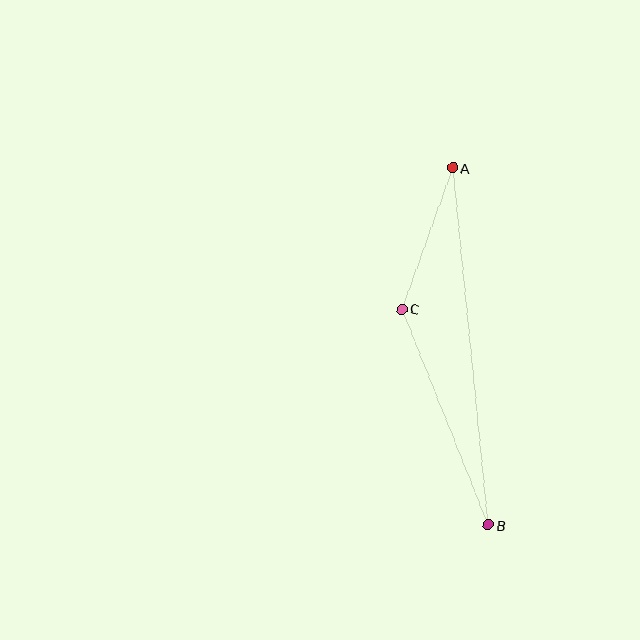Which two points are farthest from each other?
Points A and B are farthest from each other.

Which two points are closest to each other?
Points A and C are closest to each other.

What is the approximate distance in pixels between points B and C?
The distance between B and C is approximately 233 pixels.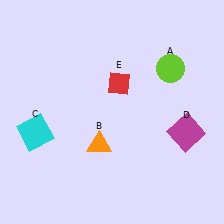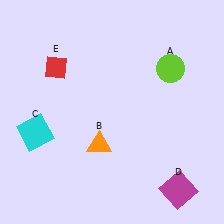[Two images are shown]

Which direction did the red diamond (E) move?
The red diamond (E) moved left.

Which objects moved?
The objects that moved are: the magenta square (D), the red diamond (E).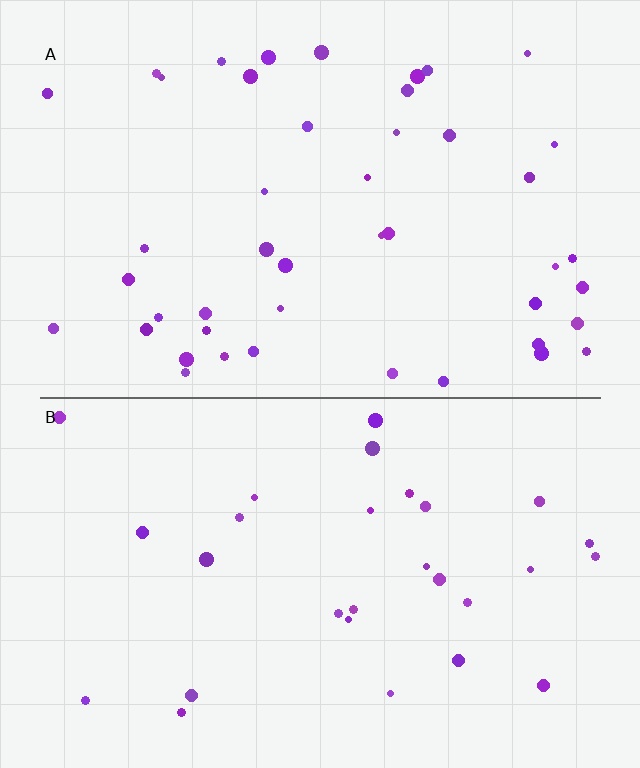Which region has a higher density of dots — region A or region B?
A (the top).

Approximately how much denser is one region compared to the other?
Approximately 1.6× — region A over region B.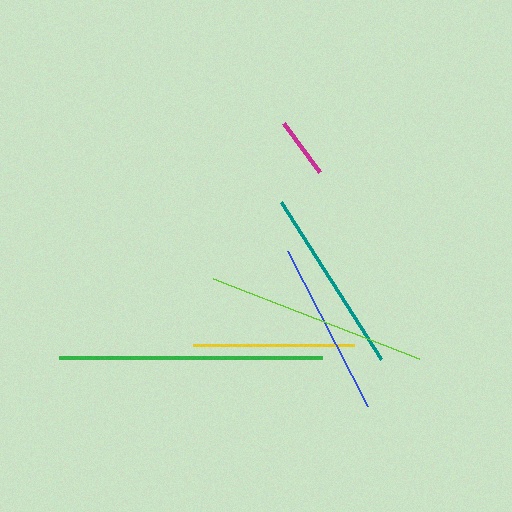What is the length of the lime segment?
The lime segment is approximately 221 pixels long.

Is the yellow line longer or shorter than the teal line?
The teal line is longer than the yellow line.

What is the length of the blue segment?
The blue segment is approximately 174 pixels long.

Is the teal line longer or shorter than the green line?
The green line is longer than the teal line.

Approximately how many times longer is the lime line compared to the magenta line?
The lime line is approximately 3.6 times the length of the magenta line.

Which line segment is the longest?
The green line is the longest at approximately 263 pixels.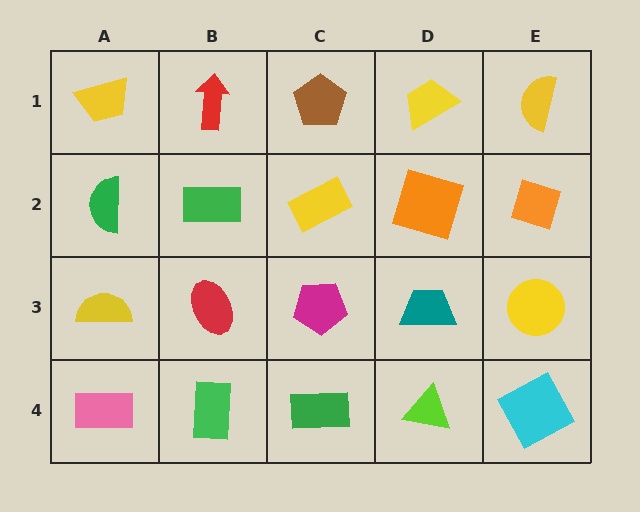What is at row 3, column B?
A red ellipse.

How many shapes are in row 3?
5 shapes.